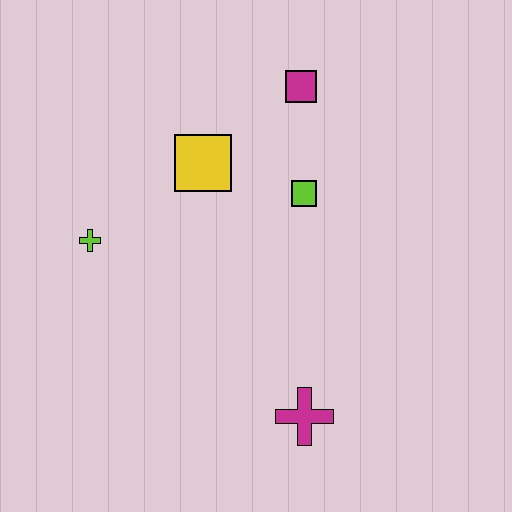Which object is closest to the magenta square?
The lime square is closest to the magenta square.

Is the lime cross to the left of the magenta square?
Yes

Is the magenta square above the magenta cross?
Yes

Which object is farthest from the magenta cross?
The magenta square is farthest from the magenta cross.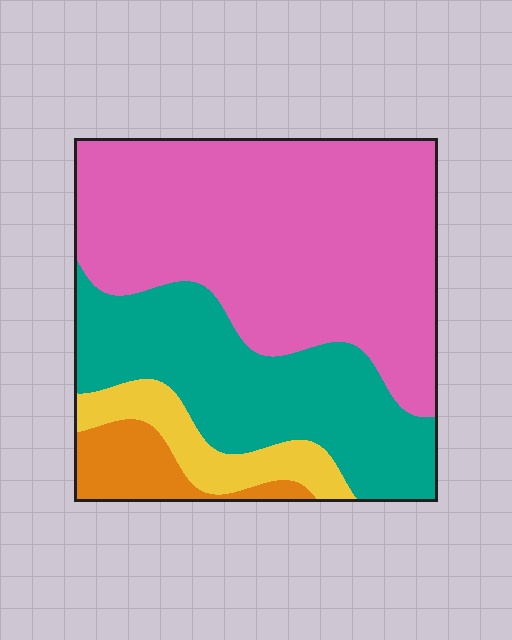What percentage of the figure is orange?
Orange covers 7% of the figure.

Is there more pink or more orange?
Pink.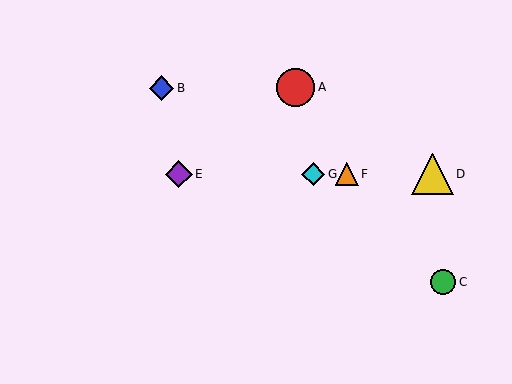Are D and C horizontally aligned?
No, D is at y≈174 and C is at y≈282.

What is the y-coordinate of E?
Object E is at y≈174.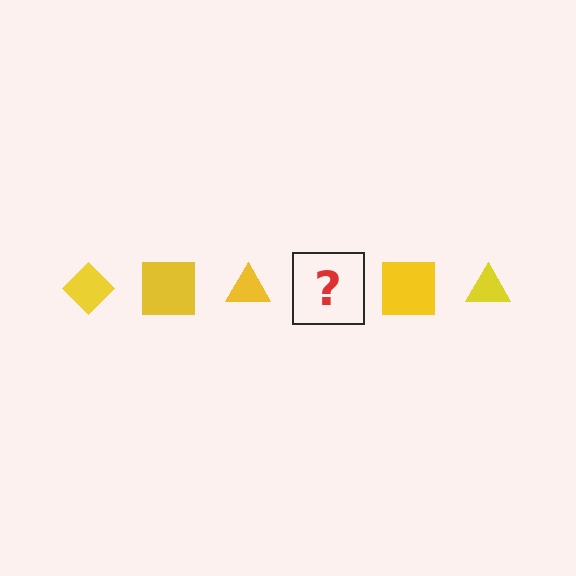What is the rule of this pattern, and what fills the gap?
The rule is that the pattern cycles through diamond, square, triangle shapes in yellow. The gap should be filled with a yellow diamond.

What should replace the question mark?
The question mark should be replaced with a yellow diamond.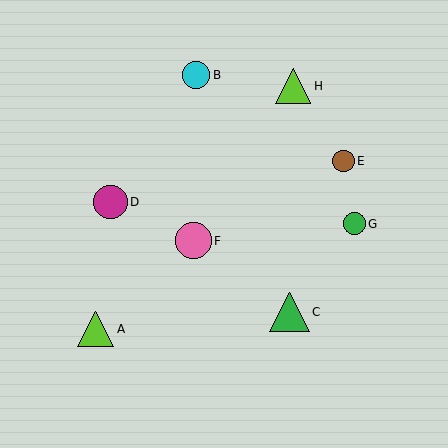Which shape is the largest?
The green triangle (labeled C) is the largest.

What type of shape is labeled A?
Shape A is a lime triangle.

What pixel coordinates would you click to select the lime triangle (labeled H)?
Click at (293, 86) to select the lime triangle H.